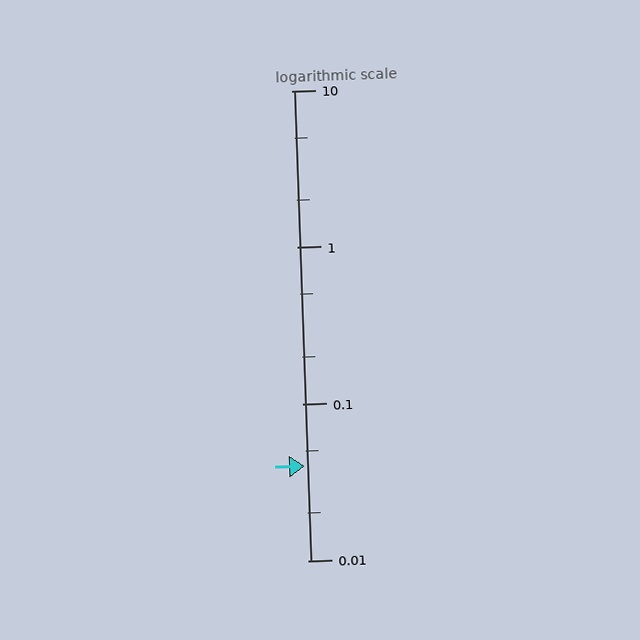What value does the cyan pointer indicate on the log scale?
The pointer indicates approximately 0.04.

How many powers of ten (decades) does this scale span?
The scale spans 3 decades, from 0.01 to 10.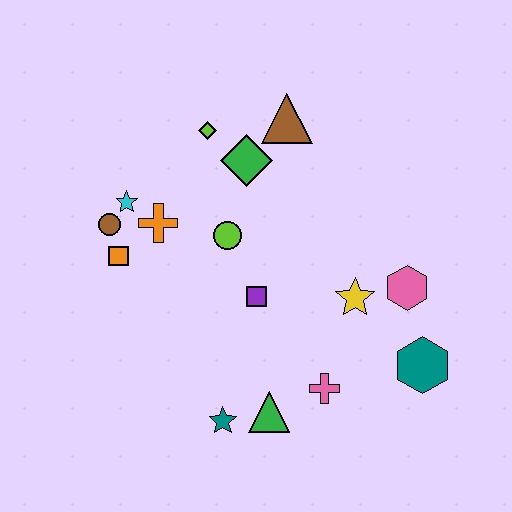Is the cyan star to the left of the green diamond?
Yes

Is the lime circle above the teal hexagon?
Yes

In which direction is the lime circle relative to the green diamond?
The lime circle is below the green diamond.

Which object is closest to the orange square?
The brown circle is closest to the orange square.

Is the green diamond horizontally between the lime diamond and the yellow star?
Yes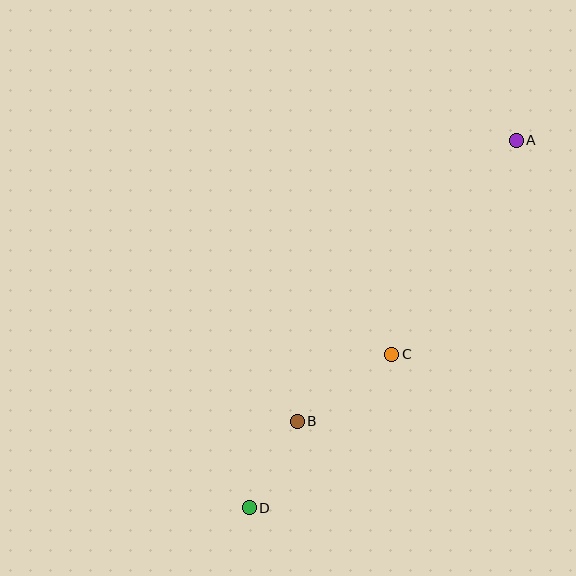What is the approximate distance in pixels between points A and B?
The distance between A and B is approximately 357 pixels.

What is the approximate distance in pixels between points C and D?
The distance between C and D is approximately 209 pixels.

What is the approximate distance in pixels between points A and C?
The distance between A and C is approximately 248 pixels.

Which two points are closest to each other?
Points B and D are closest to each other.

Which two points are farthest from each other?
Points A and D are farthest from each other.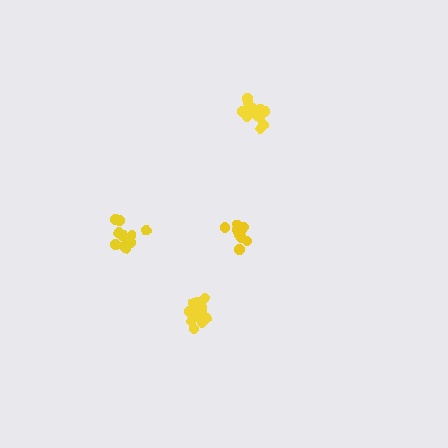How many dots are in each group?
Group 1: 14 dots, Group 2: 9 dots, Group 3: 13 dots, Group 4: 13 dots (49 total).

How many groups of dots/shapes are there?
There are 4 groups.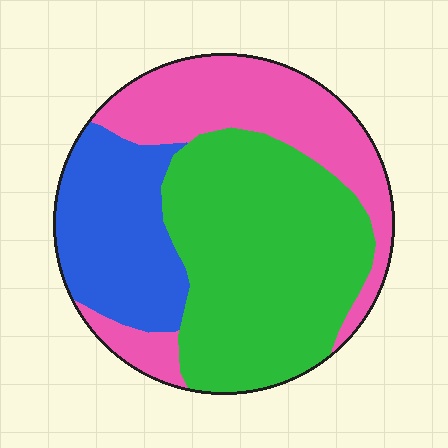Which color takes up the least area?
Blue, at roughly 25%.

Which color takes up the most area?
Green, at roughly 45%.